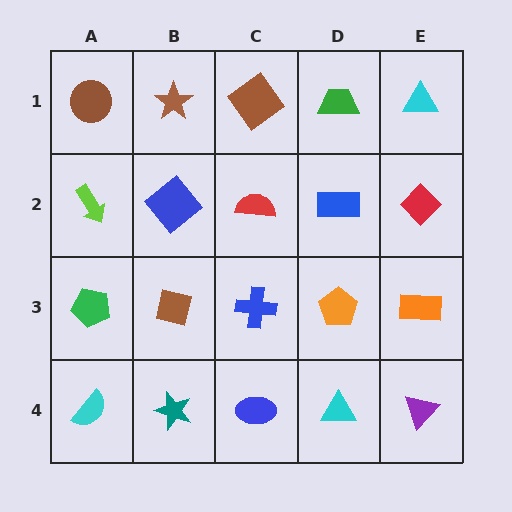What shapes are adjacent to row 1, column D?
A blue rectangle (row 2, column D), a brown diamond (row 1, column C), a cyan triangle (row 1, column E).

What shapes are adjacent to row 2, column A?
A brown circle (row 1, column A), a green pentagon (row 3, column A), a blue diamond (row 2, column B).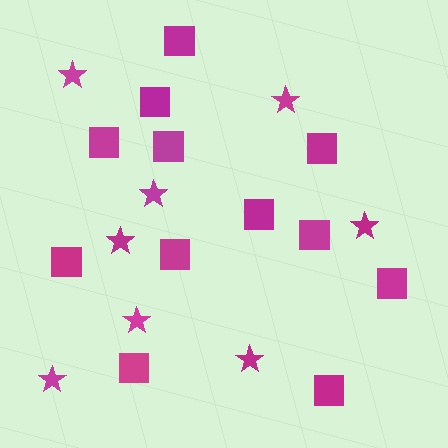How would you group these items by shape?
There are 2 groups: one group of stars (8) and one group of squares (12).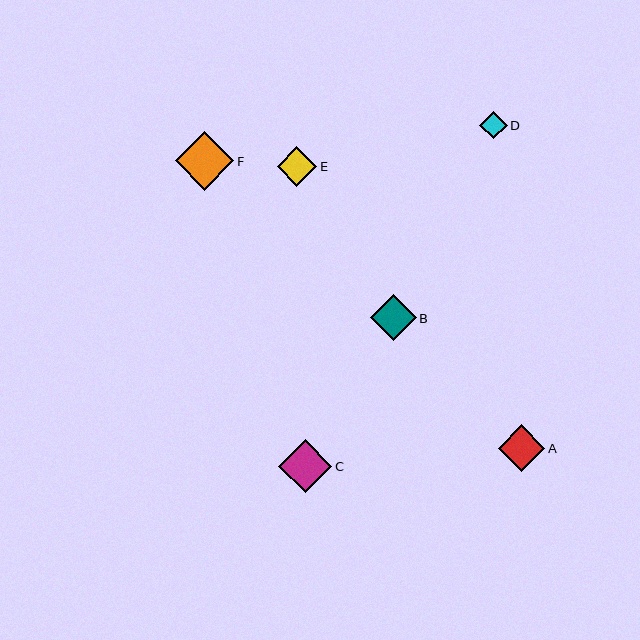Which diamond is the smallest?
Diamond D is the smallest with a size of approximately 28 pixels.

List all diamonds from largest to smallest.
From largest to smallest: F, C, A, B, E, D.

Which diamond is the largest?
Diamond F is the largest with a size of approximately 59 pixels.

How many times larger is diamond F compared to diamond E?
Diamond F is approximately 1.5 times the size of diamond E.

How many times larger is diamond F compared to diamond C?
Diamond F is approximately 1.1 times the size of diamond C.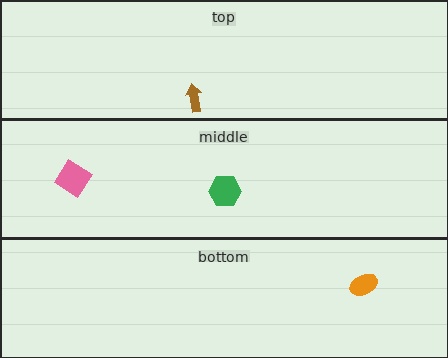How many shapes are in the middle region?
2.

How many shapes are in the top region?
1.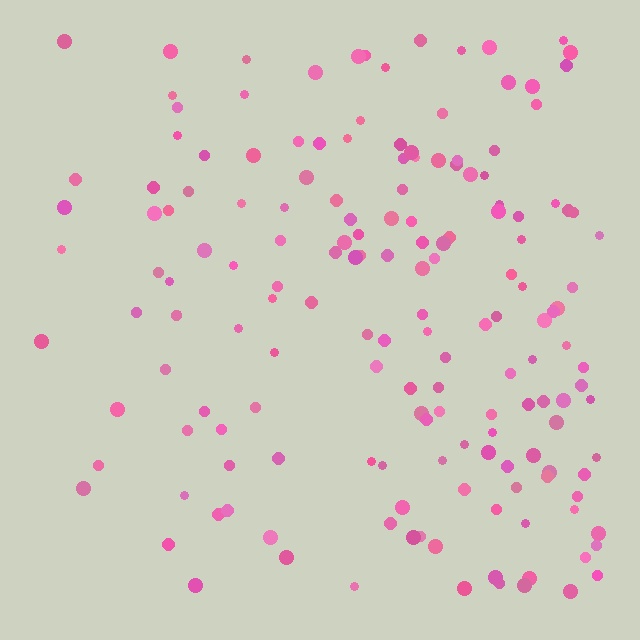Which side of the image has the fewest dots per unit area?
The left.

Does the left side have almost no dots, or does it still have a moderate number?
Still a moderate number, just noticeably fewer than the right.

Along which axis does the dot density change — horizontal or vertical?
Horizontal.